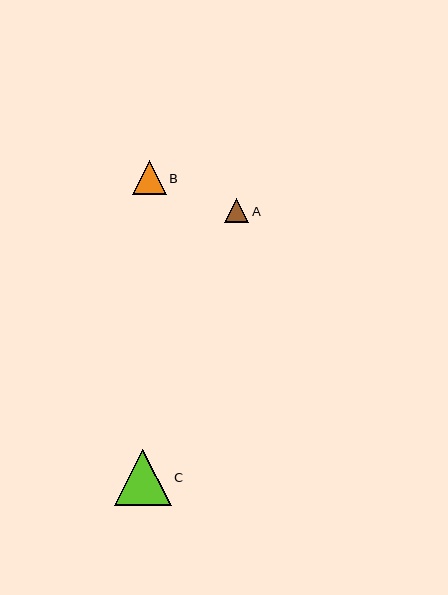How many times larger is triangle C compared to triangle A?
Triangle C is approximately 2.3 times the size of triangle A.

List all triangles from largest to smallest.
From largest to smallest: C, B, A.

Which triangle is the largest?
Triangle C is the largest with a size of approximately 56 pixels.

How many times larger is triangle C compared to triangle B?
Triangle C is approximately 1.7 times the size of triangle B.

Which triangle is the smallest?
Triangle A is the smallest with a size of approximately 24 pixels.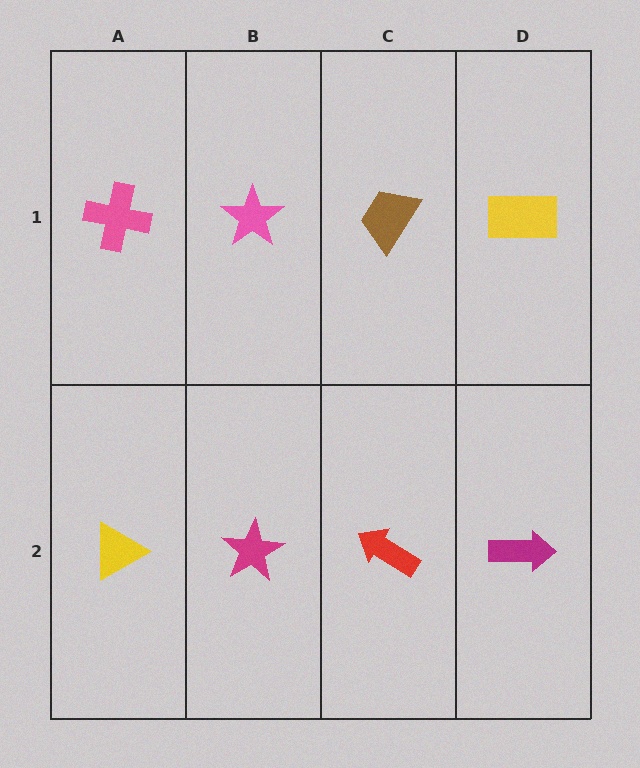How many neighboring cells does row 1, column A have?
2.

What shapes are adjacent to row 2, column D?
A yellow rectangle (row 1, column D), a red arrow (row 2, column C).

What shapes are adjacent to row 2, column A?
A pink cross (row 1, column A), a magenta star (row 2, column B).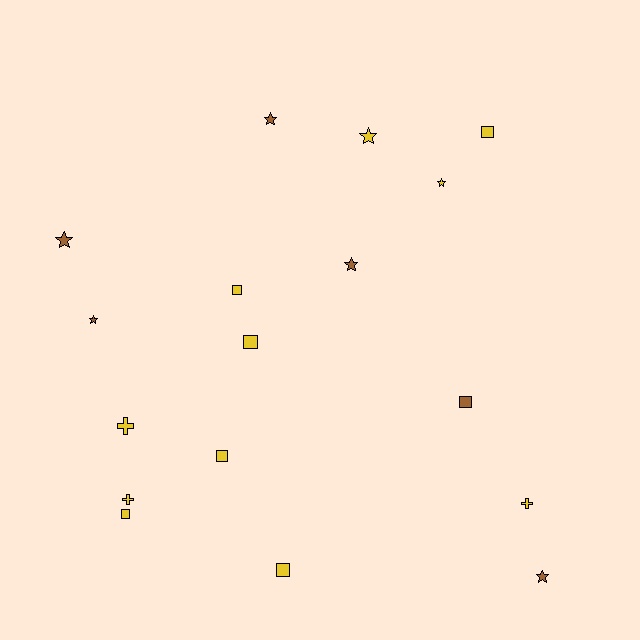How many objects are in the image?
There are 17 objects.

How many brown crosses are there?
There are no brown crosses.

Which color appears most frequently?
Yellow, with 11 objects.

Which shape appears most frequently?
Star, with 7 objects.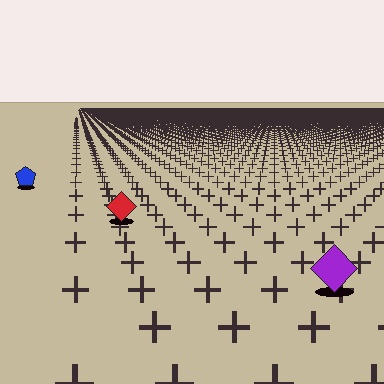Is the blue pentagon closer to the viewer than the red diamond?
No. The red diamond is closer — you can tell from the texture gradient: the ground texture is coarser near it.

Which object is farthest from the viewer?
The blue pentagon is farthest from the viewer. It appears smaller and the ground texture around it is denser.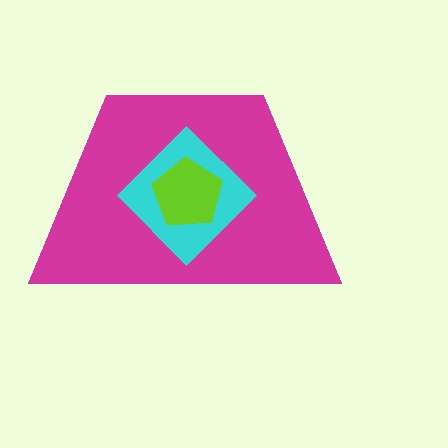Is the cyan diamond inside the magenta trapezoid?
Yes.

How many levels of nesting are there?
3.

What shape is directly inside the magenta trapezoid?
The cyan diamond.